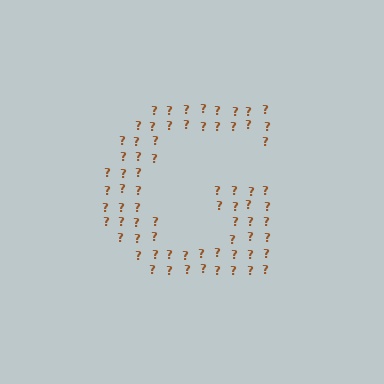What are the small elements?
The small elements are question marks.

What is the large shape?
The large shape is the letter G.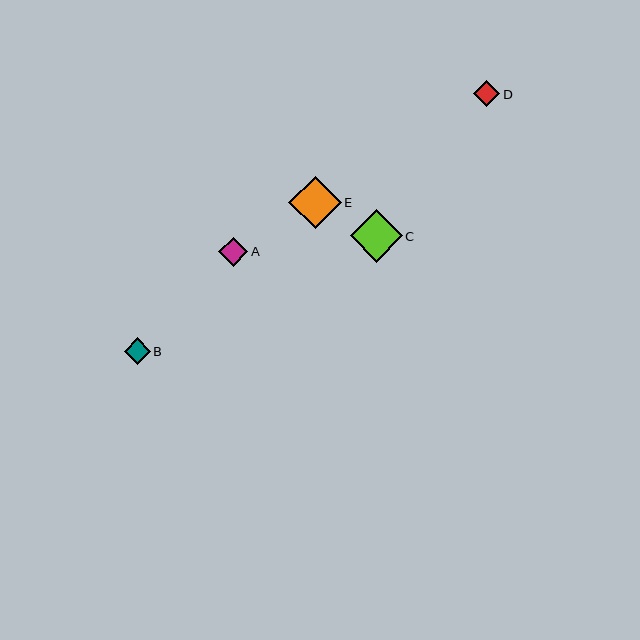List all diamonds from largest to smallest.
From largest to smallest: E, C, A, D, B.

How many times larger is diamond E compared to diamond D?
Diamond E is approximately 2.0 times the size of diamond D.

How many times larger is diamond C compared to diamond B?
Diamond C is approximately 2.0 times the size of diamond B.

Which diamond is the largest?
Diamond E is the largest with a size of approximately 52 pixels.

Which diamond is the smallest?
Diamond B is the smallest with a size of approximately 26 pixels.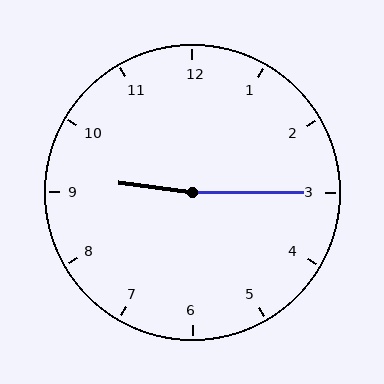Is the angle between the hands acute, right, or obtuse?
It is obtuse.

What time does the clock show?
9:15.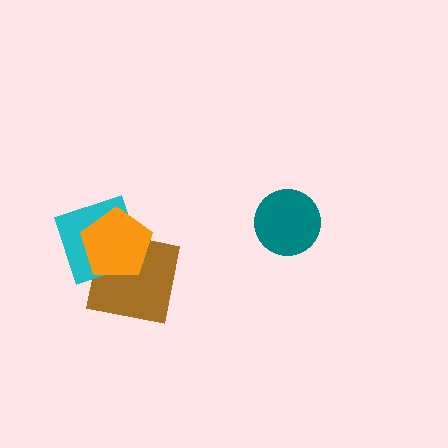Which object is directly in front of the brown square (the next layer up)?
The cyan diamond is directly in front of the brown square.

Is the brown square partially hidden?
Yes, it is partially covered by another shape.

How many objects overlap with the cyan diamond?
2 objects overlap with the cyan diamond.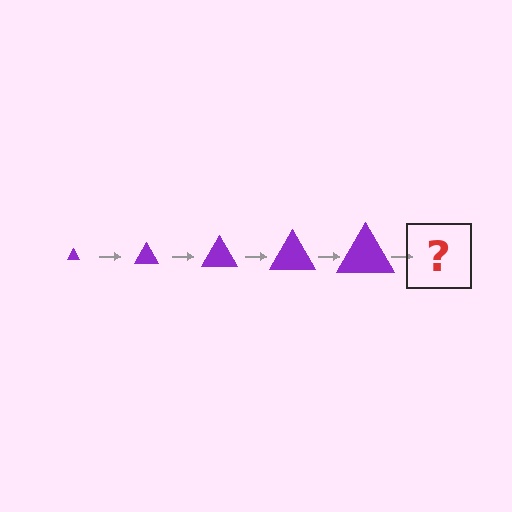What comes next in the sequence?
The next element should be a purple triangle, larger than the previous one.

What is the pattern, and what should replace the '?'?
The pattern is that the triangle gets progressively larger each step. The '?' should be a purple triangle, larger than the previous one.